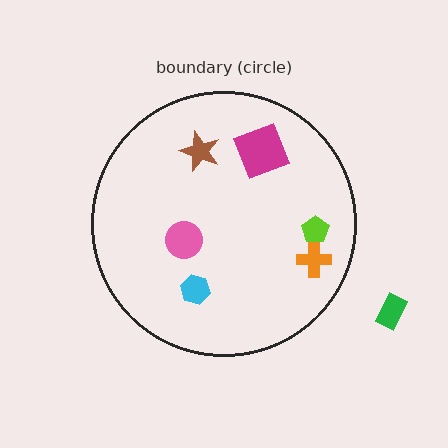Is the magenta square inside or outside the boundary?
Inside.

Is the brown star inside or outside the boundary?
Inside.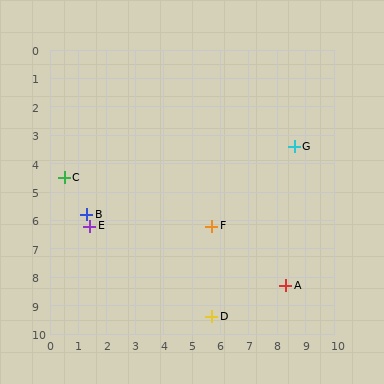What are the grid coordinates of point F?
Point F is at approximately (5.7, 6.2).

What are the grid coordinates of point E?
Point E is at approximately (1.4, 6.2).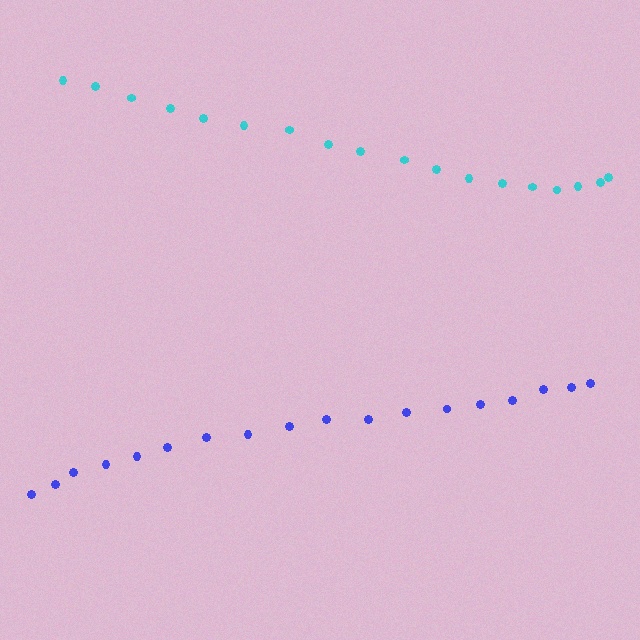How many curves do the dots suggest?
There are 2 distinct paths.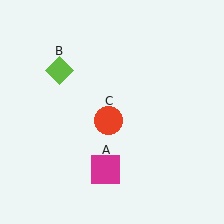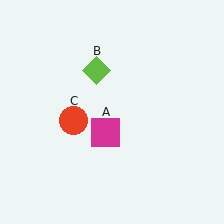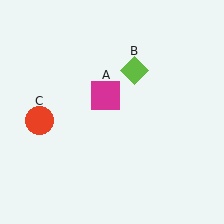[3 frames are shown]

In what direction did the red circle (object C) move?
The red circle (object C) moved left.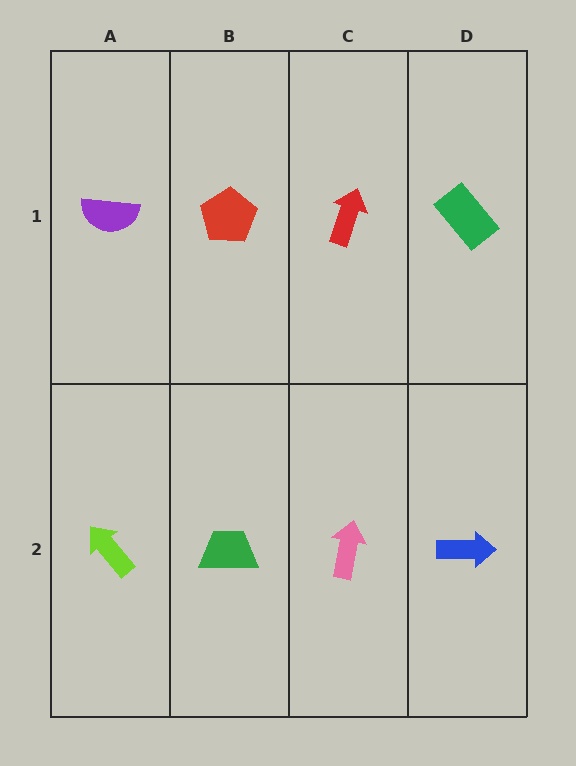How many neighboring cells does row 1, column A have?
2.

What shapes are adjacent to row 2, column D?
A green rectangle (row 1, column D), a pink arrow (row 2, column C).